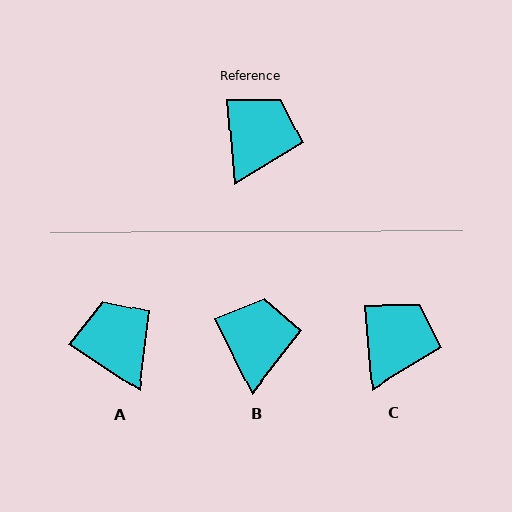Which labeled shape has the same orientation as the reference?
C.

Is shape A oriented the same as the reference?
No, it is off by about 52 degrees.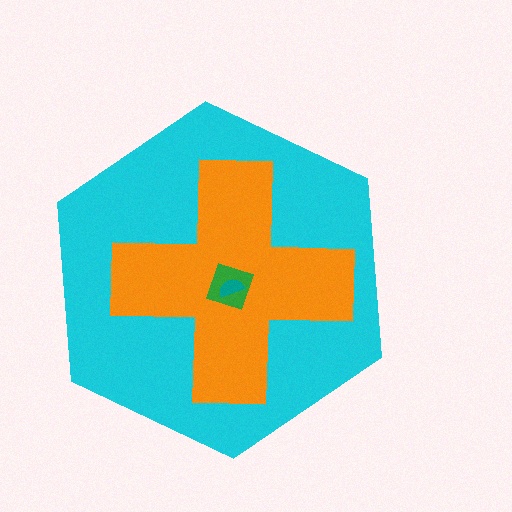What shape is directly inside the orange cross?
The green diamond.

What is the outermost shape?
The cyan hexagon.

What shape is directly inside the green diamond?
The teal semicircle.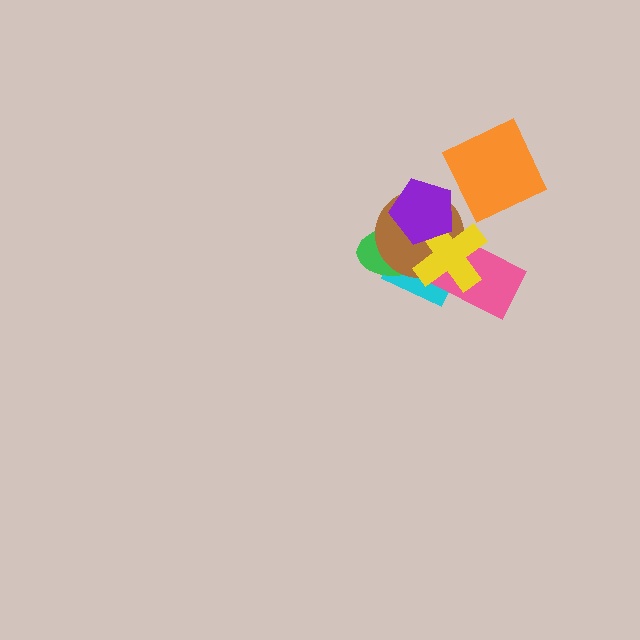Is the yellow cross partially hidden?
Yes, it is partially covered by another shape.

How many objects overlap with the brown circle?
5 objects overlap with the brown circle.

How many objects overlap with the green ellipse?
4 objects overlap with the green ellipse.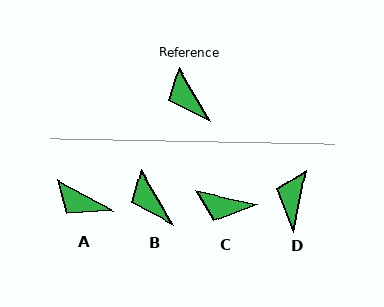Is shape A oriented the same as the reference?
No, it is off by about 31 degrees.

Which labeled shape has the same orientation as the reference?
B.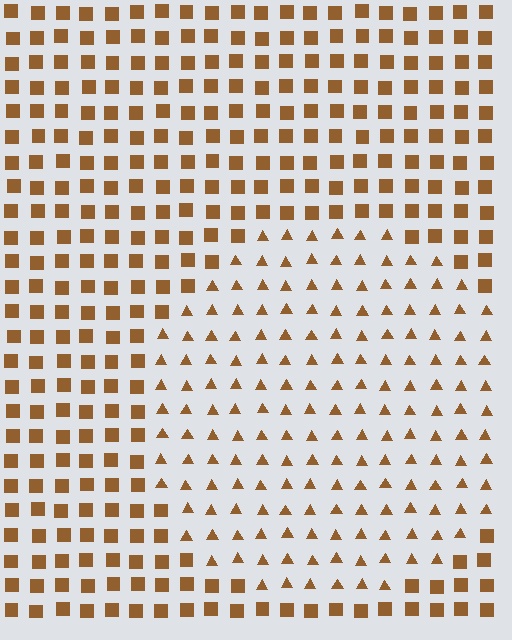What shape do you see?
I see a circle.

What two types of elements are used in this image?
The image uses triangles inside the circle region and squares outside it.